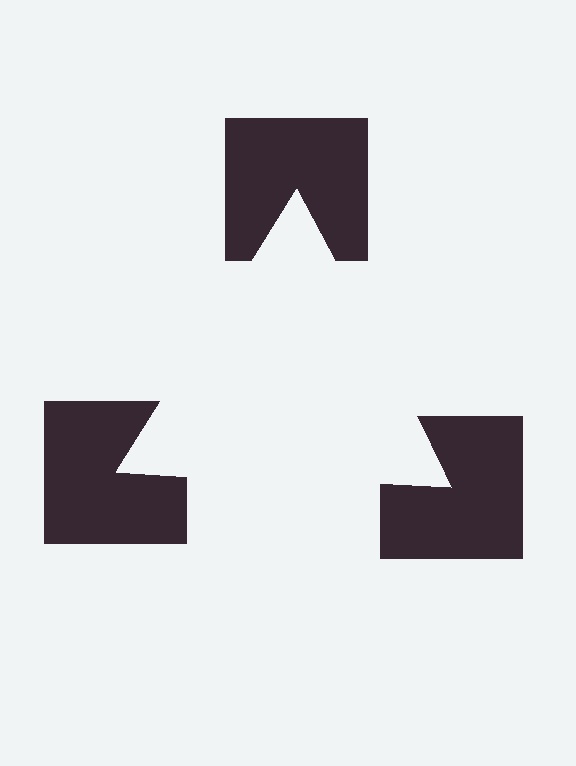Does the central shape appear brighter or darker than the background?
It typically appears slightly brighter than the background, even though no actual brightness change is drawn.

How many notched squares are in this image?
There are 3 — one at each vertex of the illusory triangle.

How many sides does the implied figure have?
3 sides.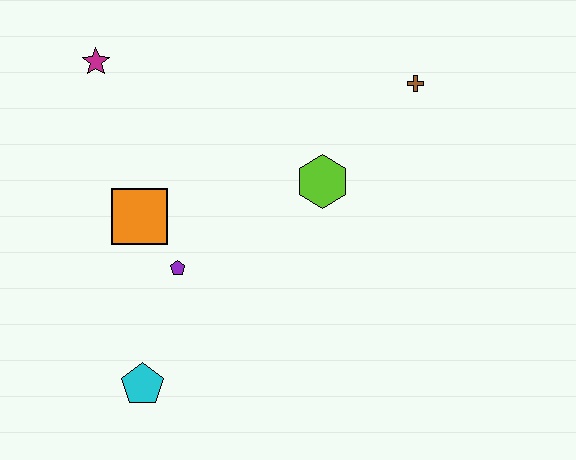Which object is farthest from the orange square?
The brown cross is farthest from the orange square.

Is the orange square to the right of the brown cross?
No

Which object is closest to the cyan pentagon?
The purple pentagon is closest to the cyan pentagon.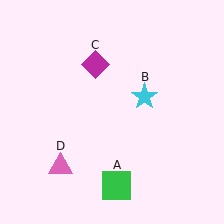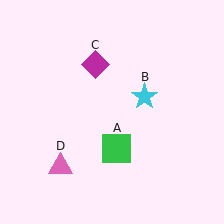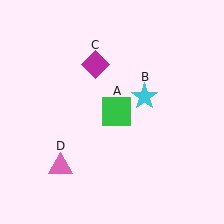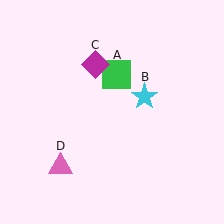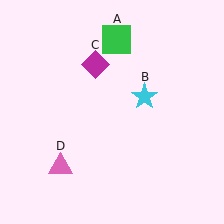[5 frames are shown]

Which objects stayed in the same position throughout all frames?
Cyan star (object B) and magenta diamond (object C) and pink triangle (object D) remained stationary.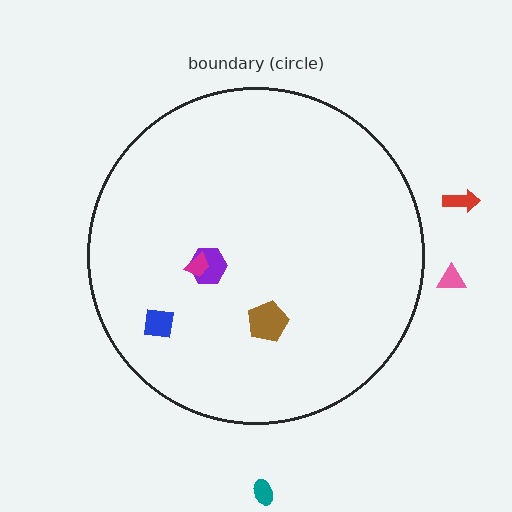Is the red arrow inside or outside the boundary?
Outside.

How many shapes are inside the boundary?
4 inside, 3 outside.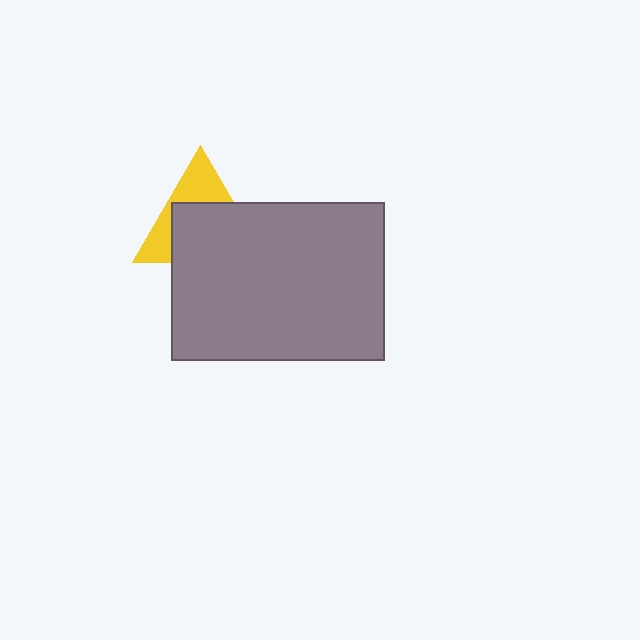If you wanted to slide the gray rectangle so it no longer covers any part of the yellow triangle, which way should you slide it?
Slide it down — that is the most direct way to separate the two shapes.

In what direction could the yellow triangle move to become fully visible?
The yellow triangle could move up. That would shift it out from behind the gray rectangle entirely.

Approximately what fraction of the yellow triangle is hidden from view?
Roughly 60% of the yellow triangle is hidden behind the gray rectangle.